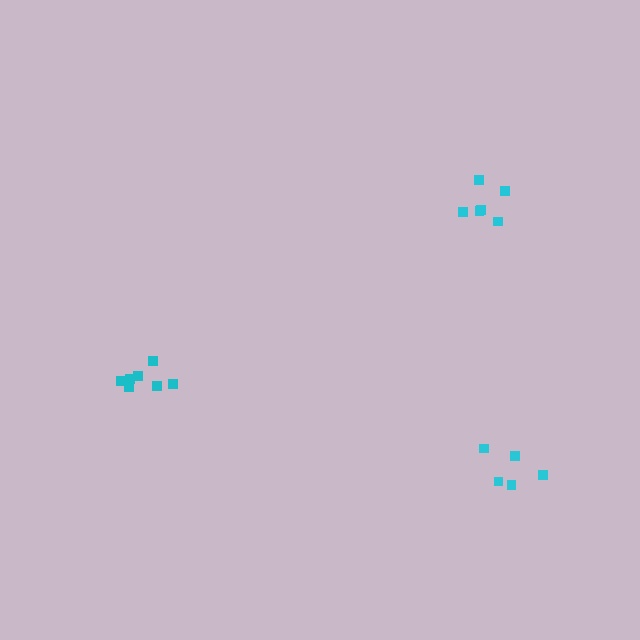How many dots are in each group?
Group 1: 5 dots, Group 2: 6 dots, Group 3: 7 dots (18 total).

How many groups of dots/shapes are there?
There are 3 groups.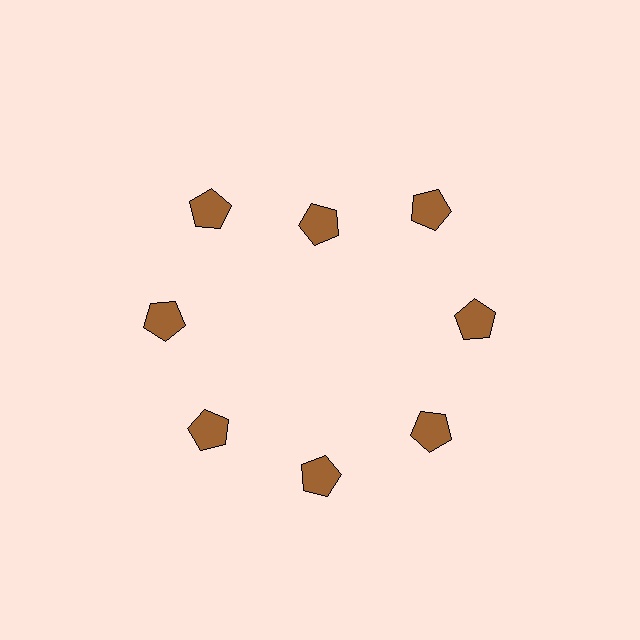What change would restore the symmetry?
The symmetry would be restored by moving it outward, back onto the ring so that all 8 pentagons sit at equal angles and equal distance from the center.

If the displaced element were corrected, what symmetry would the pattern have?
It would have 8-fold rotational symmetry — the pattern would map onto itself every 45 degrees.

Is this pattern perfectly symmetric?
No. The 8 brown pentagons are arranged in a ring, but one element near the 12 o'clock position is pulled inward toward the center, breaking the 8-fold rotational symmetry.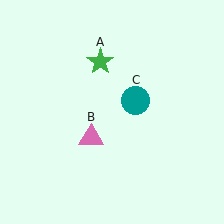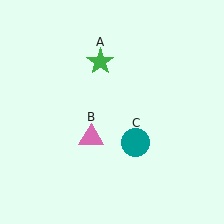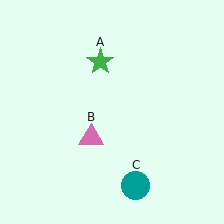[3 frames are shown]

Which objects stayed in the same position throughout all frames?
Green star (object A) and pink triangle (object B) remained stationary.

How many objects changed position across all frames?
1 object changed position: teal circle (object C).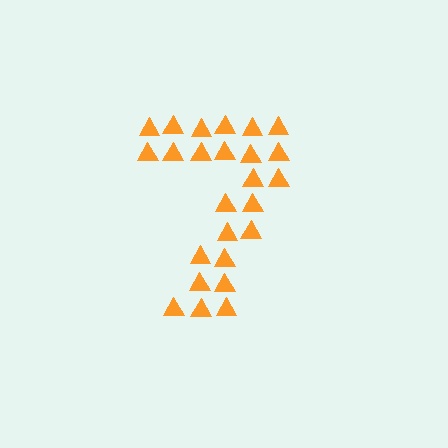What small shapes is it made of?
It is made of small triangles.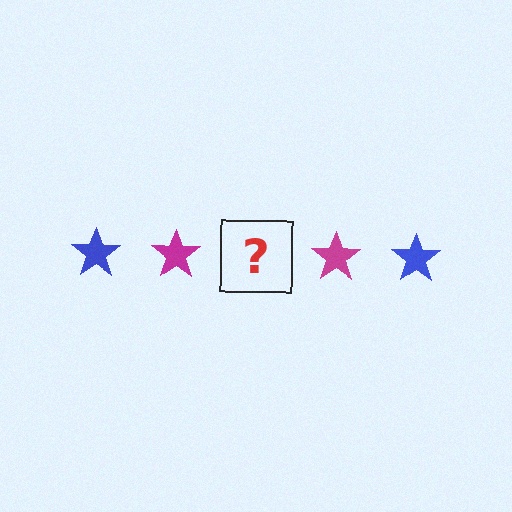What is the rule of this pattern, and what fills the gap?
The rule is that the pattern cycles through blue, magenta stars. The gap should be filled with a blue star.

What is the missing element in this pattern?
The missing element is a blue star.